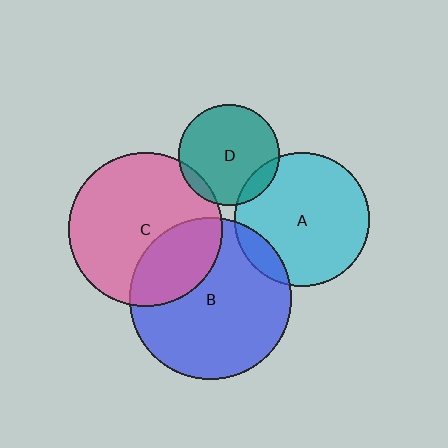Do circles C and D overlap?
Yes.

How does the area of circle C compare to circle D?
Approximately 2.3 times.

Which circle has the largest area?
Circle B (blue).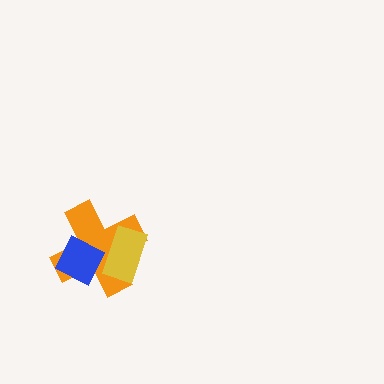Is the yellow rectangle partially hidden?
No, no other shape covers it.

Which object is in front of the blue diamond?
The yellow rectangle is in front of the blue diamond.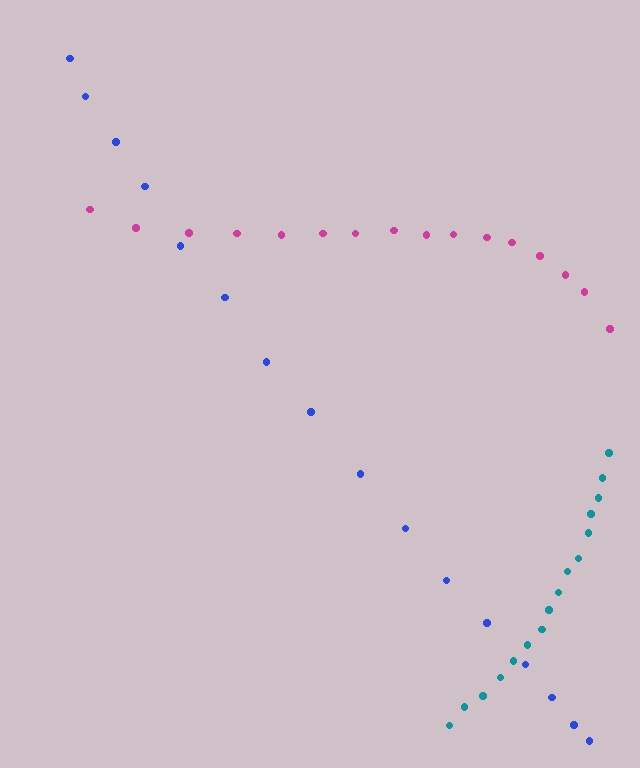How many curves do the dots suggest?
There are 3 distinct paths.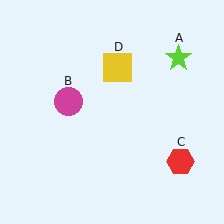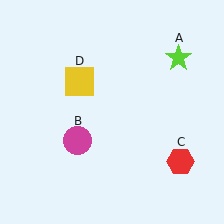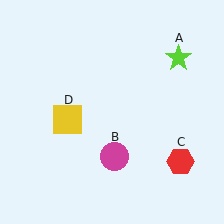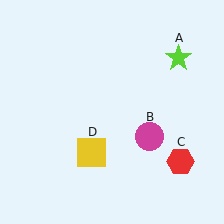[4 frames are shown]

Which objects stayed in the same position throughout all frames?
Lime star (object A) and red hexagon (object C) remained stationary.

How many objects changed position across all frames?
2 objects changed position: magenta circle (object B), yellow square (object D).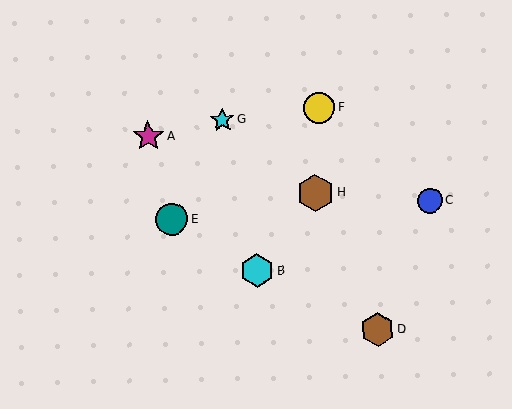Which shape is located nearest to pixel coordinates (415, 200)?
The blue circle (labeled C) at (430, 200) is nearest to that location.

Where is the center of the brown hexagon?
The center of the brown hexagon is at (315, 193).